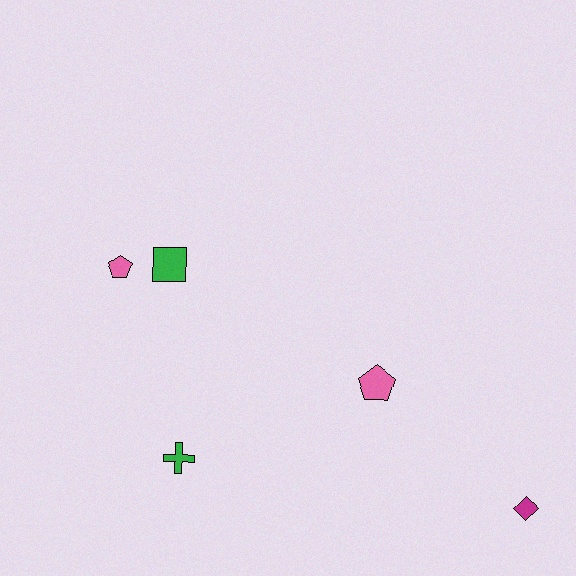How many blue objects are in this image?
There are no blue objects.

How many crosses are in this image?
There is 1 cross.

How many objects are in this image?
There are 5 objects.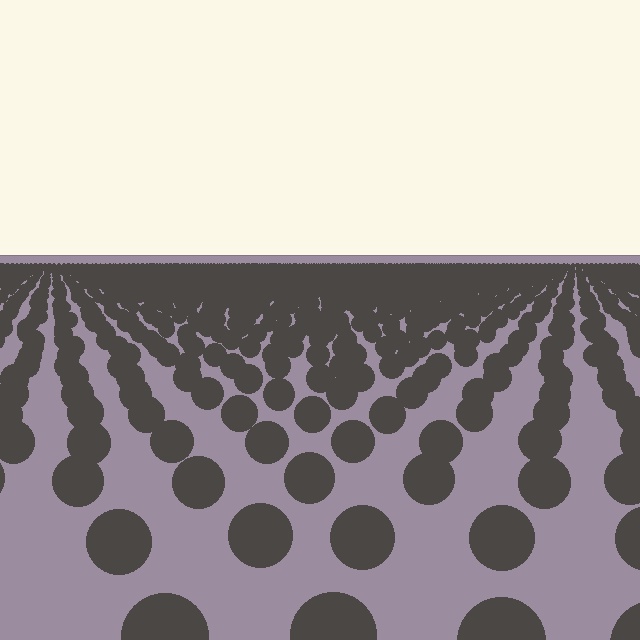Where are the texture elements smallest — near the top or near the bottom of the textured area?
Near the top.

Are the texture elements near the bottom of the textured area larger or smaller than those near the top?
Larger. Near the bottom, elements are closer to the viewer and appear at a bigger on-screen size.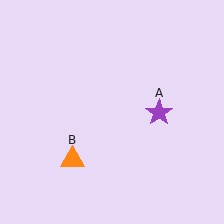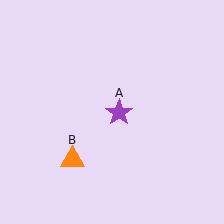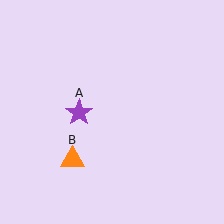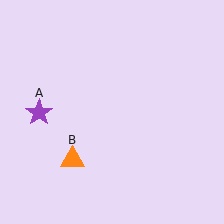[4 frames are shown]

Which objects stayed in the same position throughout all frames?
Orange triangle (object B) remained stationary.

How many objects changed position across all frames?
1 object changed position: purple star (object A).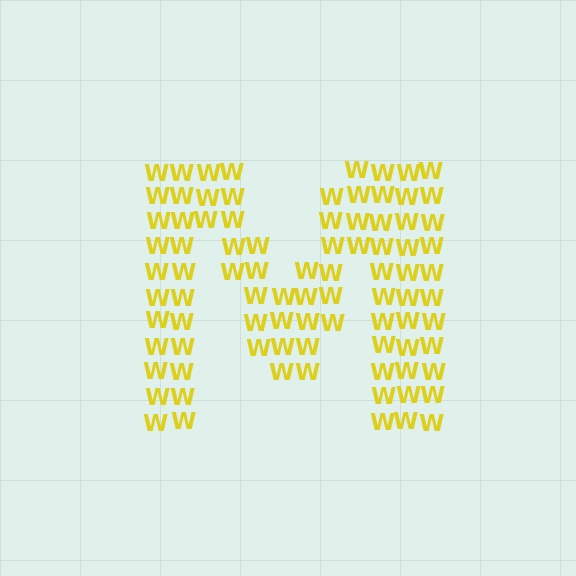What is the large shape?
The large shape is the letter M.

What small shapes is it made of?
It is made of small letter W's.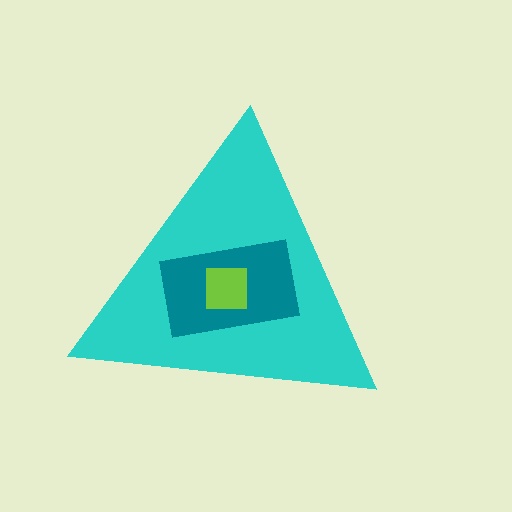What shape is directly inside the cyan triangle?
The teal rectangle.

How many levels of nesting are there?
3.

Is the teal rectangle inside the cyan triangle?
Yes.